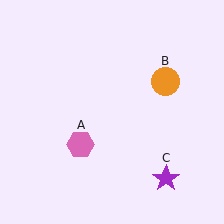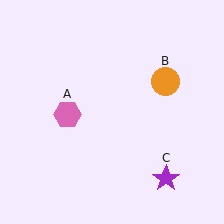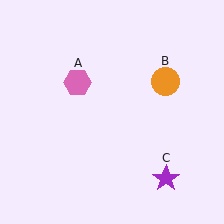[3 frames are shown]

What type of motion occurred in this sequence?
The pink hexagon (object A) rotated clockwise around the center of the scene.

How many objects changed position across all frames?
1 object changed position: pink hexagon (object A).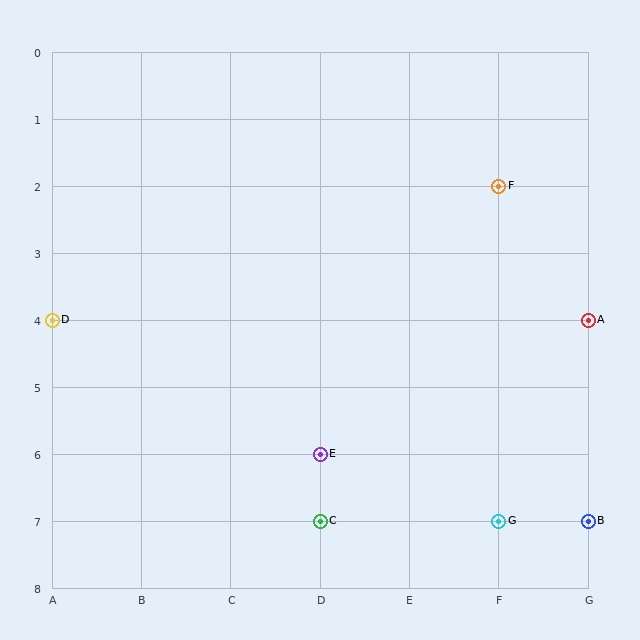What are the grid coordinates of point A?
Point A is at grid coordinates (G, 4).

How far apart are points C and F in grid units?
Points C and F are 2 columns and 5 rows apart (about 5.4 grid units diagonally).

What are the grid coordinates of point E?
Point E is at grid coordinates (D, 6).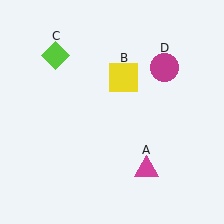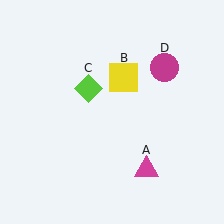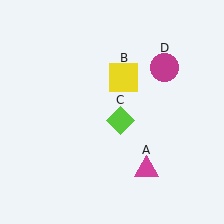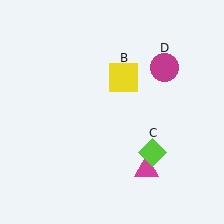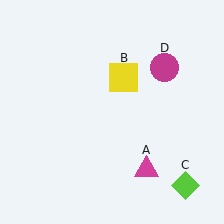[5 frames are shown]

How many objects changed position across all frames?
1 object changed position: lime diamond (object C).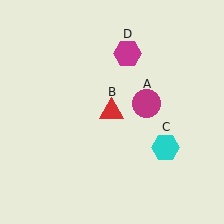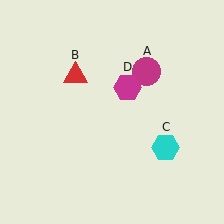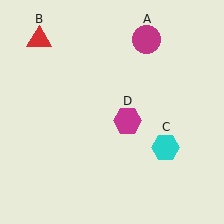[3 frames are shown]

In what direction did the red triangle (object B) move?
The red triangle (object B) moved up and to the left.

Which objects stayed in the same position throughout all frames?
Cyan hexagon (object C) remained stationary.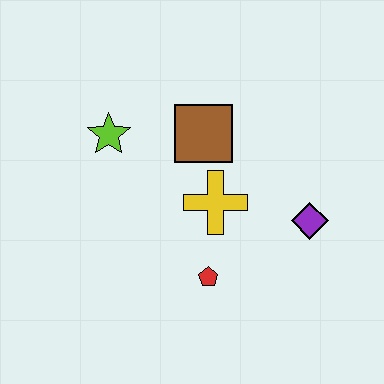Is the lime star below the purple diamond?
No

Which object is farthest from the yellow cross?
The lime star is farthest from the yellow cross.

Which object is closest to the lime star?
The brown square is closest to the lime star.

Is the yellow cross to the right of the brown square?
Yes